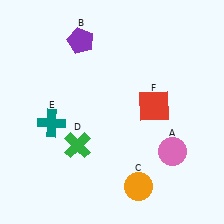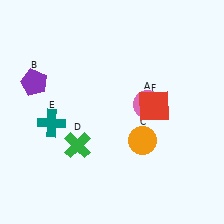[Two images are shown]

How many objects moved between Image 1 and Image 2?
3 objects moved between the two images.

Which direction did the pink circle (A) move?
The pink circle (A) moved up.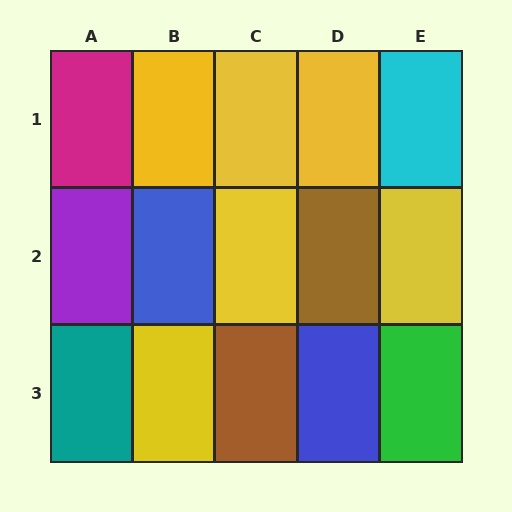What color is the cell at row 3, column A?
Teal.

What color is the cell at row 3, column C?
Brown.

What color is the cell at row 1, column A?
Magenta.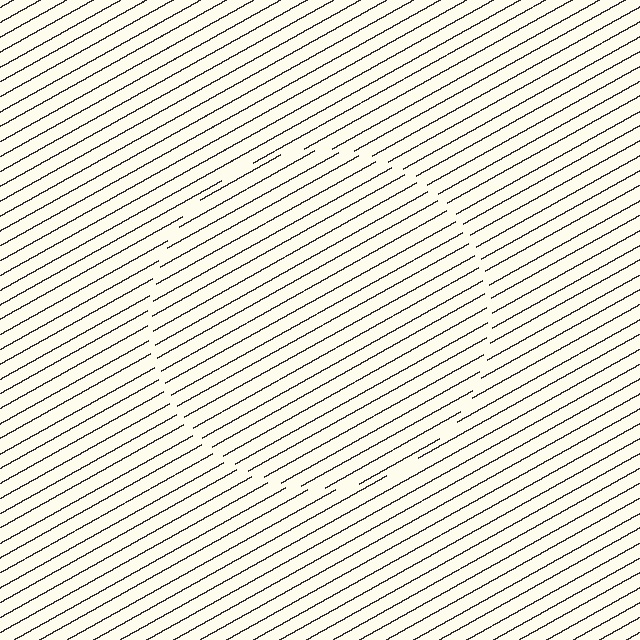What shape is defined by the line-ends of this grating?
An illusory circle. The interior of the shape contains the same grating, shifted by half a period — the contour is defined by the phase discontinuity where line-ends from the inner and outer gratings abut.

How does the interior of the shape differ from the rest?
The interior of the shape contains the same grating, shifted by half a period — the contour is defined by the phase discontinuity where line-ends from the inner and outer gratings abut.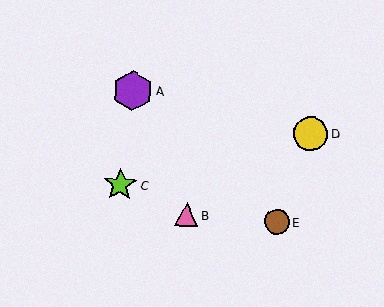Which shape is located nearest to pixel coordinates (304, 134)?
The yellow circle (labeled D) at (311, 134) is nearest to that location.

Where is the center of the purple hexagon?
The center of the purple hexagon is at (132, 90).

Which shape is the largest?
The purple hexagon (labeled A) is the largest.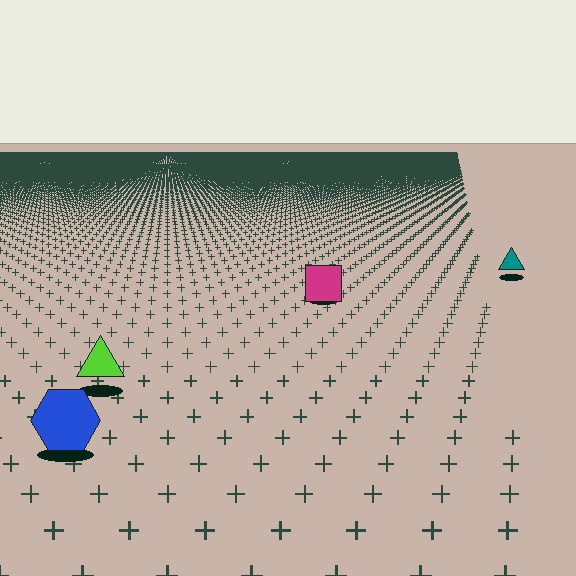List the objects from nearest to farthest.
From nearest to farthest: the blue hexagon, the lime triangle, the magenta square, the teal triangle.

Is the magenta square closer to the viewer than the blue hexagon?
No. The blue hexagon is closer — you can tell from the texture gradient: the ground texture is coarser near it.